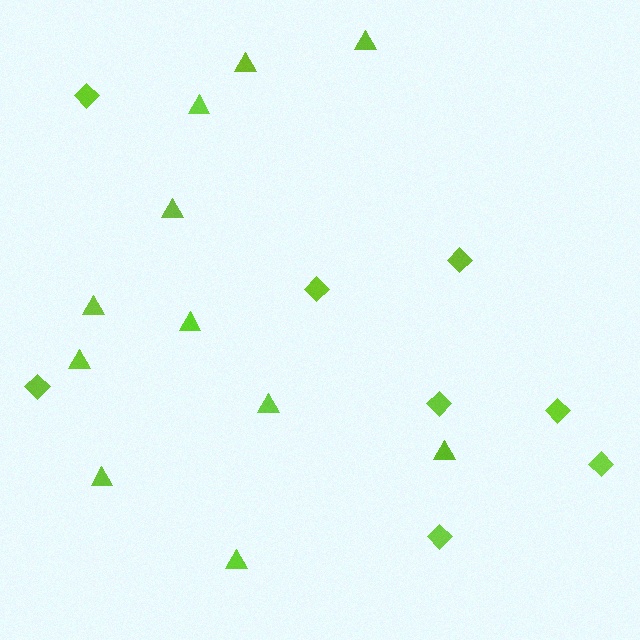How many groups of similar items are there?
There are 2 groups: one group of diamonds (8) and one group of triangles (11).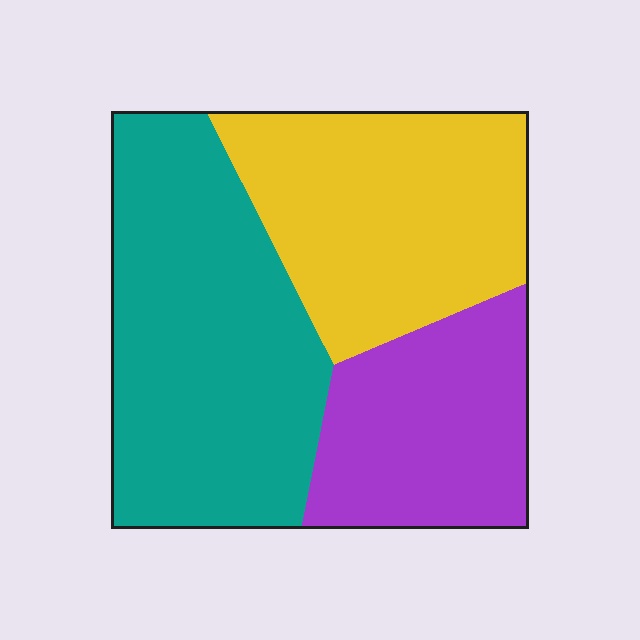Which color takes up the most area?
Teal, at roughly 40%.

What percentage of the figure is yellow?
Yellow covers about 35% of the figure.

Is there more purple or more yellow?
Yellow.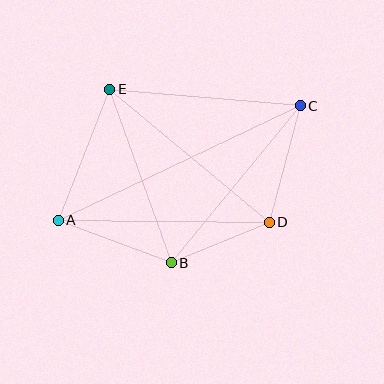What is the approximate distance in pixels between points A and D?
The distance between A and D is approximately 211 pixels.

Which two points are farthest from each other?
Points A and C are farthest from each other.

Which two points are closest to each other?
Points B and D are closest to each other.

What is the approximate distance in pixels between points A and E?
The distance between A and E is approximately 141 pixels.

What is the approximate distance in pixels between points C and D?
The distance between C and D is approximately 120 pixels.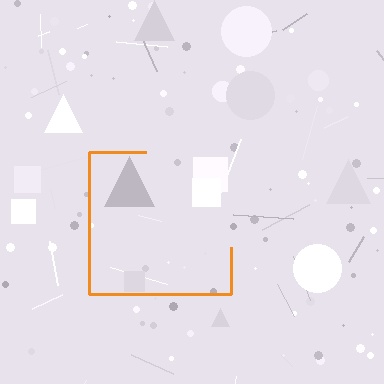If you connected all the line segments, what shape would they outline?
They would outline a square.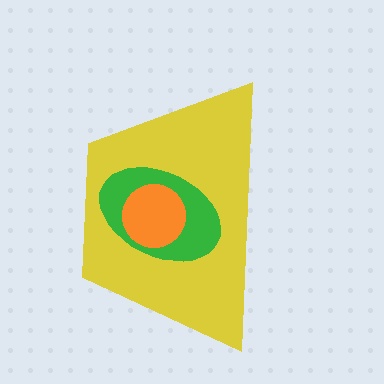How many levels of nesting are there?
3.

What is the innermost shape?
The orange circle.